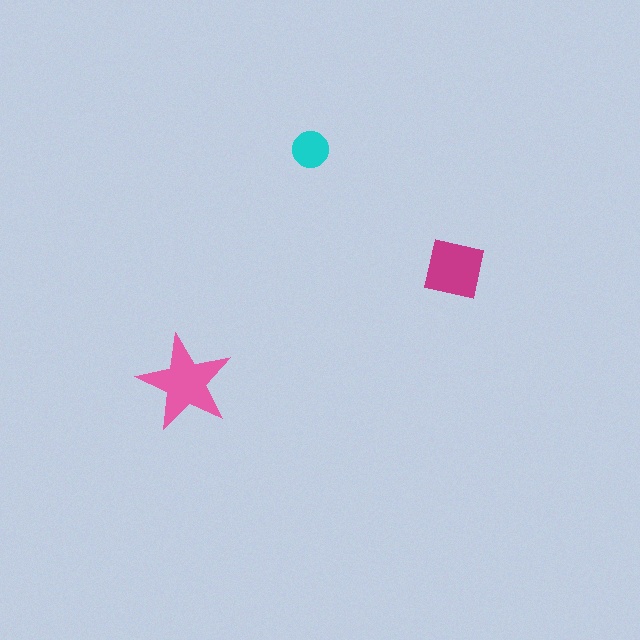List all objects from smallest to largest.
The cyan circle, the magenta square, the pink star.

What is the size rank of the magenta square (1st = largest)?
2nd.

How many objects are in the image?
There are 3 objects in the image.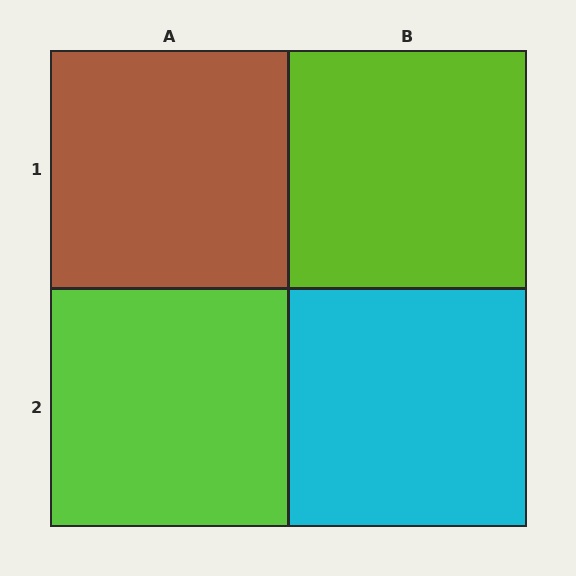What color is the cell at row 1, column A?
Brown.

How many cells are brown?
1 cell is brown.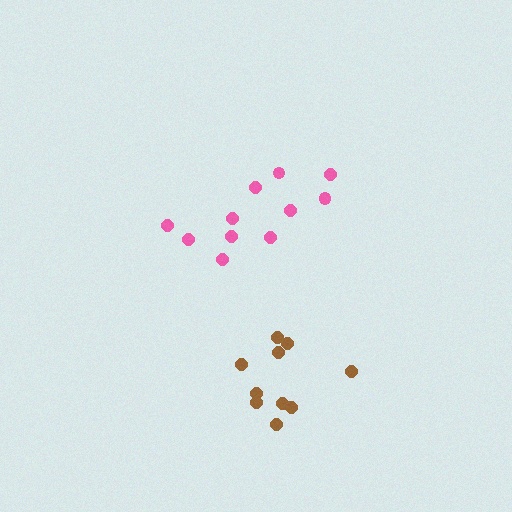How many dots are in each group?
Group 1: 10 dots, Group 2: 11 dots (21 total).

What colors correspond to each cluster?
The clusters are colored: brown, pink.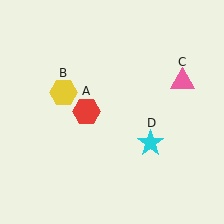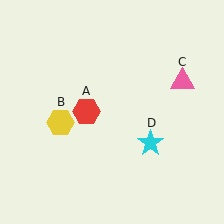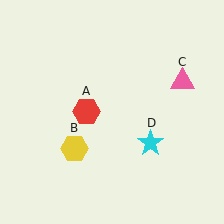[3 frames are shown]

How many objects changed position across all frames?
1 object changed position: yellow hexagon (object B).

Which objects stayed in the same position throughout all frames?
Red hexagon (object A) and pink triangle (object C) and cyan star (object D) remained stationary.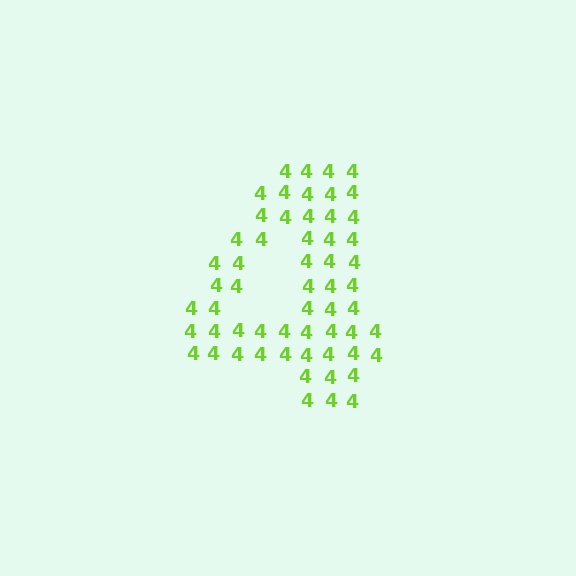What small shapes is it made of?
It is made of small digit 4's.